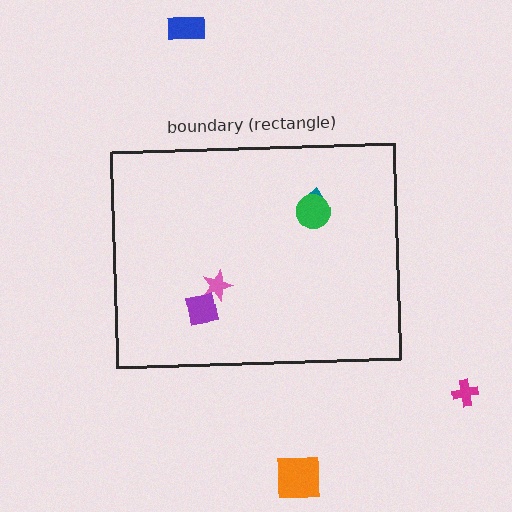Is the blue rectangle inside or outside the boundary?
Outside.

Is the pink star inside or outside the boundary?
Inside.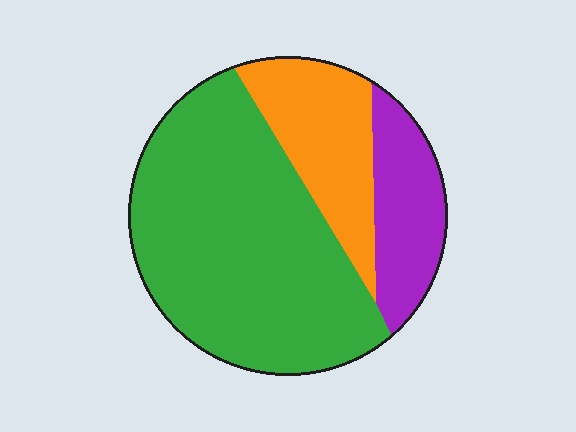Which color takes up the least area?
Purple, at roughly 15%.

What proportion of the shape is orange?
Orange covers about 20% of the shape.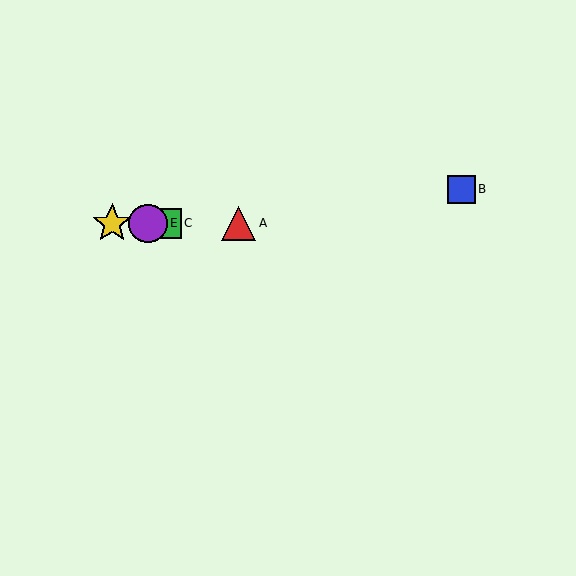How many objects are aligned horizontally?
4 objects (A, C, D, E) are aligned horizontally.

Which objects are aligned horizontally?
Objects A, C, D, E are aligned horizontally.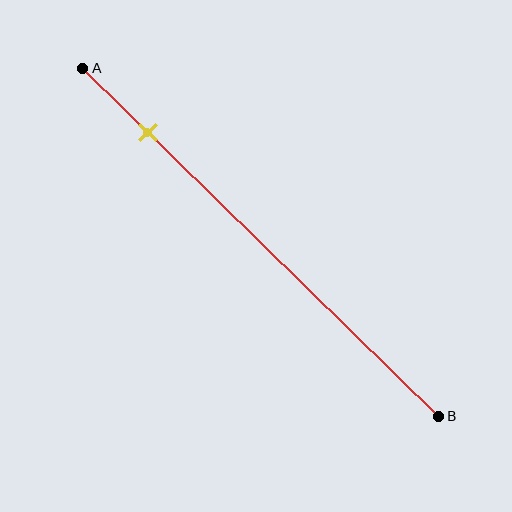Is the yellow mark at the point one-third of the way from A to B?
No, the mark is at about 20% from A, not at the 33% one-third point.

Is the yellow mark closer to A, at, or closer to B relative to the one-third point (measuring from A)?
The yellow mark is closer to point A than the one-third point of segment AB.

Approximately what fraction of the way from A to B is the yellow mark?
The yellow mark is approximately 20% of the way from A to B.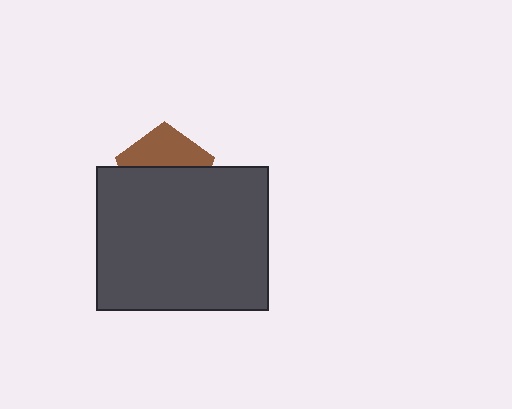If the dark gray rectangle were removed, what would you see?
You would see the complete brown pentagon.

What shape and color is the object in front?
The object in front is a dark gray rectangle.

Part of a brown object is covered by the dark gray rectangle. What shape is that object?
It is a pentagon.